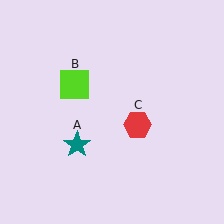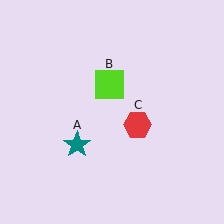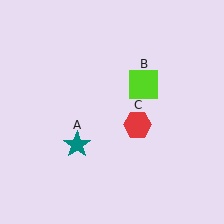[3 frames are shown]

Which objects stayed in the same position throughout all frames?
Teal star (object A) and red hexagon (object C) remained stationary.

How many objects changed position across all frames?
1 object changed position: lime square (object B).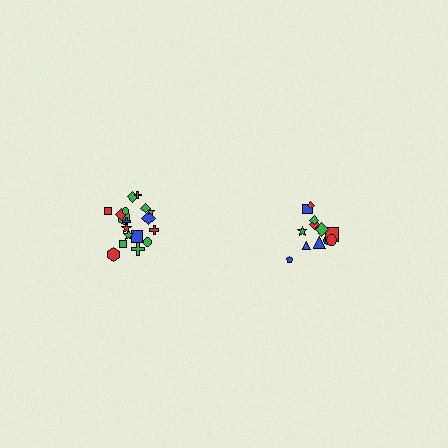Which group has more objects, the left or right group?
The left group.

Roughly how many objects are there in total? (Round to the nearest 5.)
Roughly 30 objects in total.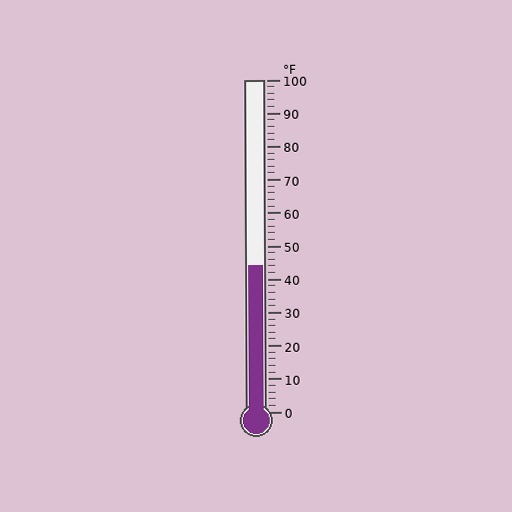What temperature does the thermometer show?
The thermometer shows approximately 44°F.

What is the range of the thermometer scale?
The thermometer scale ranges from 0°F to 100°F.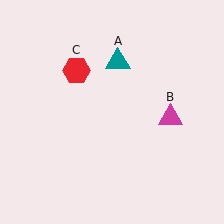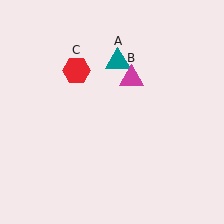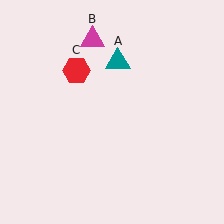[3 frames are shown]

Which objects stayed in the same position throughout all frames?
Teal triangle (object A) and red hexagon (object C) remained stationary.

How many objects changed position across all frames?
1 object changed position: magenta triangle (object B).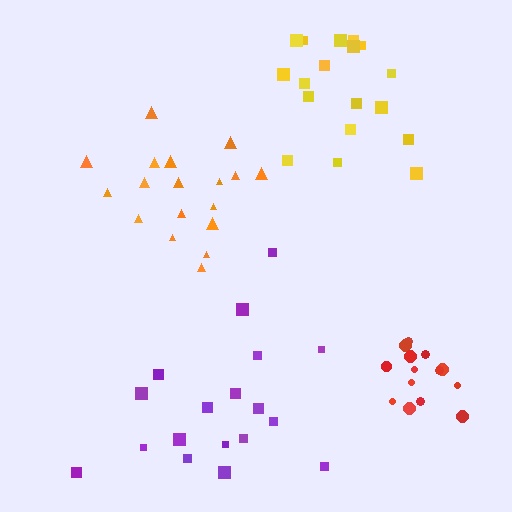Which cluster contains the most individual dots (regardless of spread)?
Purple (18).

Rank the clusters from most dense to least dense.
red, orange, yellow, purple.